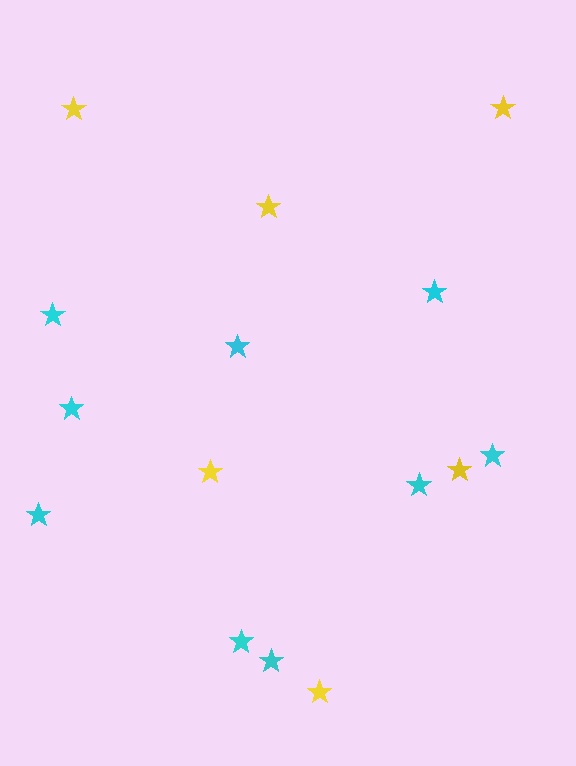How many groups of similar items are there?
There are 2 groups: one group of cyan stars (9) and one group of yellow stars (6).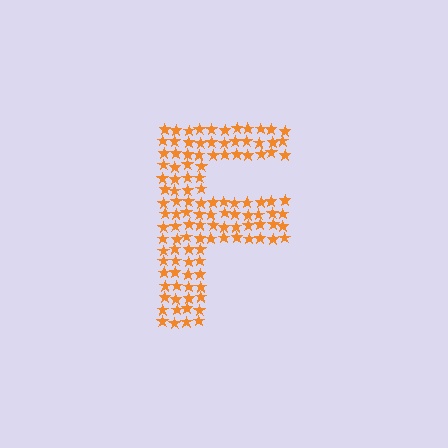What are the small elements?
The small elements are stars.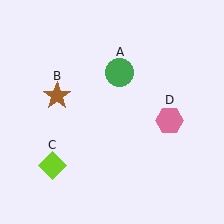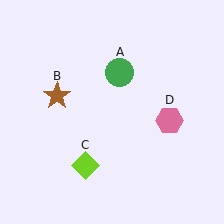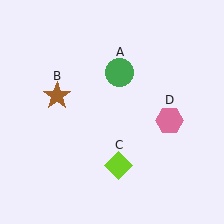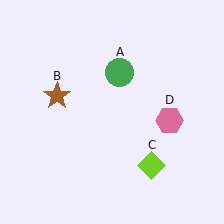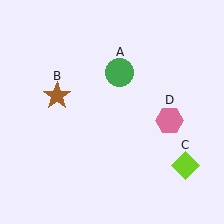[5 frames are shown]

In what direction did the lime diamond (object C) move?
The lime diamond (object C) moved right.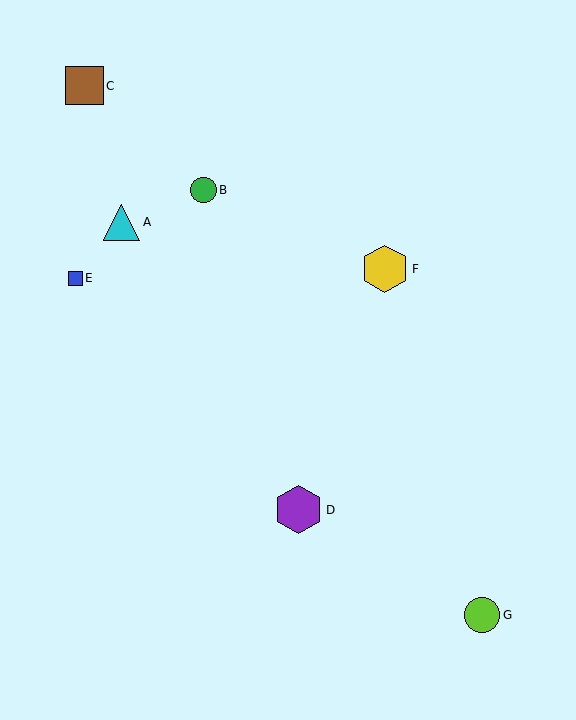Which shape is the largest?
The purple hexagon (labeled D) is the largest.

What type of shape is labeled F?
Shape F is a yellow hexagon.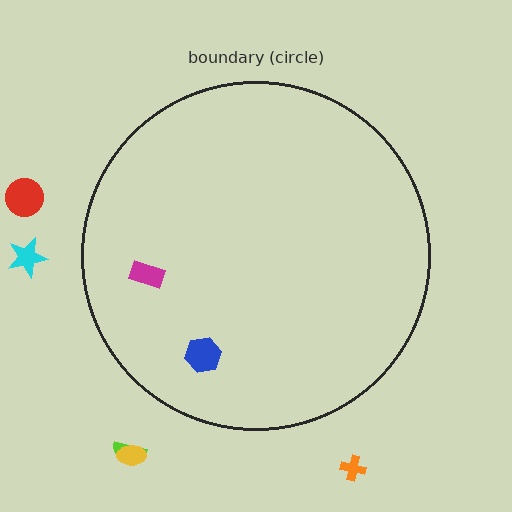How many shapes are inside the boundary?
2 inside, 5 outside.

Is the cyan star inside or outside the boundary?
Outside.